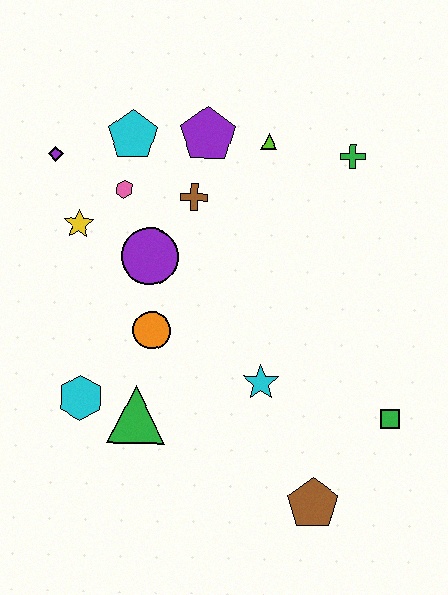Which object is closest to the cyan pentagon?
The pink hexagon is closest to the cyan pentagon.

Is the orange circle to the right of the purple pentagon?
No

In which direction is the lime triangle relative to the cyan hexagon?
The lime triangle is above the cyan hexagon.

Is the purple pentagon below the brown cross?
No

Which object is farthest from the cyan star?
The purple diamond is farthest from the cyan star.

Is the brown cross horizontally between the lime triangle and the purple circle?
Yes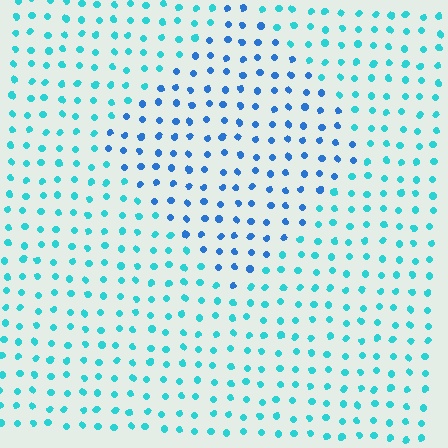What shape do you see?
I see a diamond.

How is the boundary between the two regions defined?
The boundary is defined purely by a slight shift in hue (about 34 degrees). Spacing, size, and orientation are identical on both sides.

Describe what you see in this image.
The image is filled with small cyan elements in a uniform arrangement. A diamond-shaped region is visible where the elements are tinted to a slightly different hue, forming a subtle color boundary.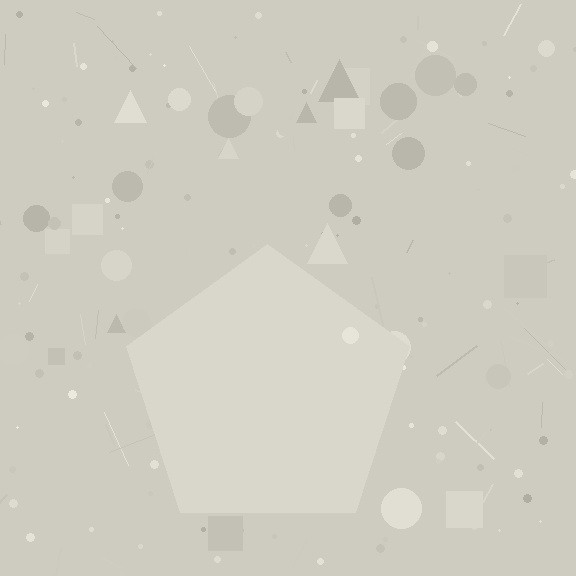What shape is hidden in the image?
A pentagon is hidden in the image.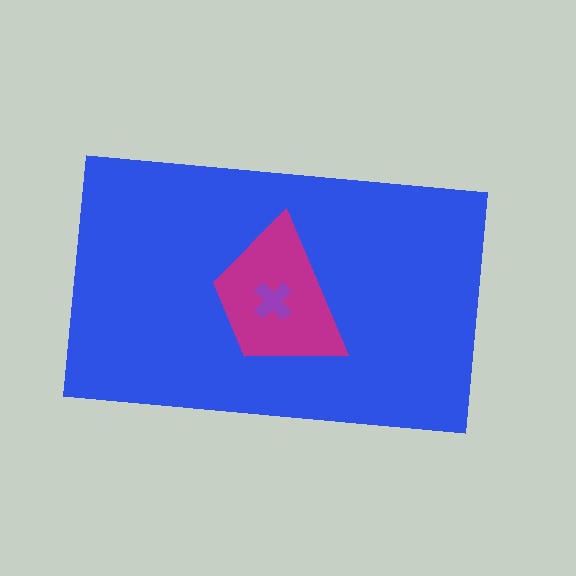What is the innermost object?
The purple cross.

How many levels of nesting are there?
3.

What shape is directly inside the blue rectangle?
The magenta trapezoid.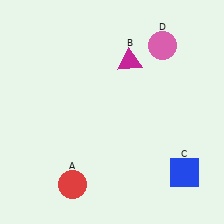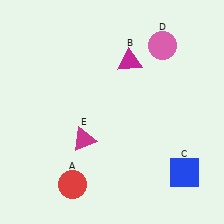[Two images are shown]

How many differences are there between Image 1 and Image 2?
There is 1 difference between the two images.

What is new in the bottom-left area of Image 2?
A magenta triangle (E) was added in the bottom-left area of Image 2.